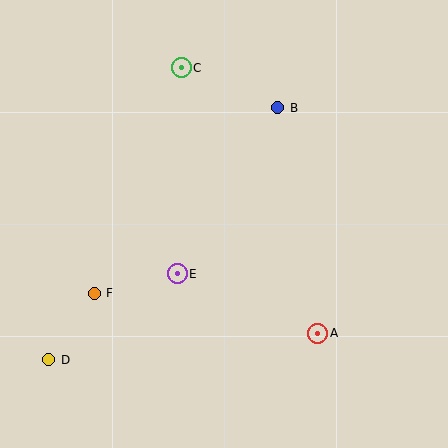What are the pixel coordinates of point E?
Point E is at (177, 274).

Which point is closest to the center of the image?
Point E at (177, 274) is closest to the center.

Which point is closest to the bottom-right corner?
Point A is closest to the bottom-right corner.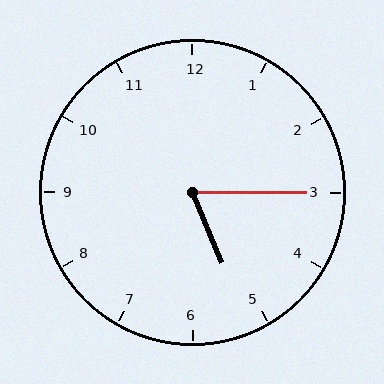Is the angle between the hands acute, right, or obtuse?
It is acute.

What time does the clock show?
5:15.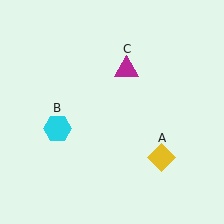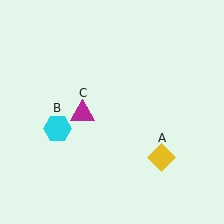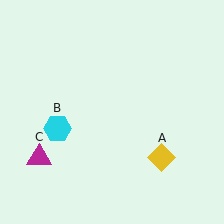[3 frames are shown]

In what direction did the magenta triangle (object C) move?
The magenta triangle (object C) moved down and to the left.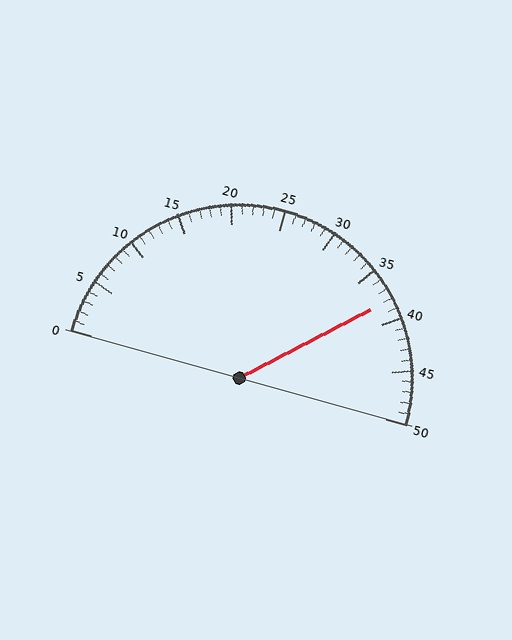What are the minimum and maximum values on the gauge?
The gauge ranges from 0 to 50.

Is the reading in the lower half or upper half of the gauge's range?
The reading is in the upper half of the range (0 to 50).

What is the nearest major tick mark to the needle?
The nearest major tick mark is 40.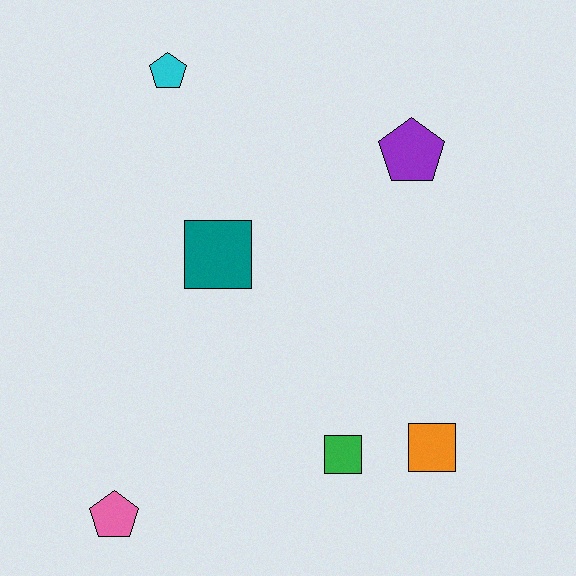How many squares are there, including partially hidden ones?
There are 3 squares.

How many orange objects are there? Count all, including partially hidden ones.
There is 1 orange object.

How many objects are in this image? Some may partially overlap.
There are 6 objects.